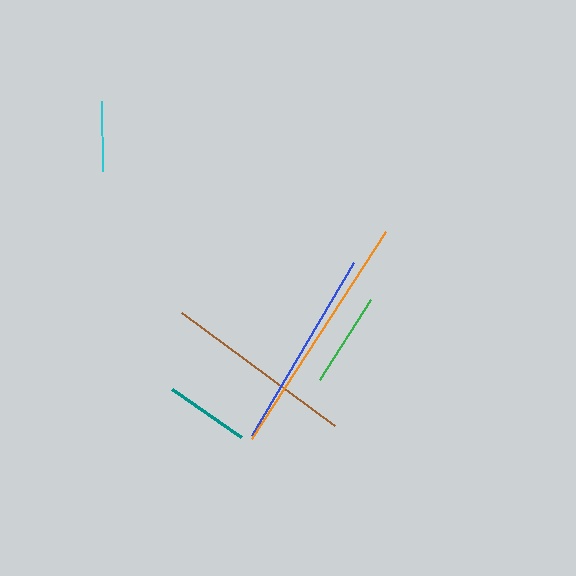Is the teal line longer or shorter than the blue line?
The blue line is longer than the teal line.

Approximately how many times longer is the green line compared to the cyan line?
The green line is approximately 1.4 times the length of the cyan line.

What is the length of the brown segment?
The brown segment is approximately 190 pixels long.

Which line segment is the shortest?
The cyan line is the shortest at approximately 70 pixels.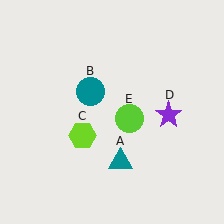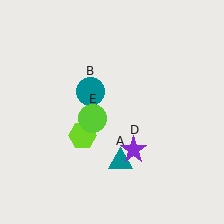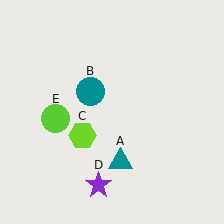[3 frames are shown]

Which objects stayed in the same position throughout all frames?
Teal triangle (object A) and teal circle (object B) and lime hexagon (object C) remained stationary.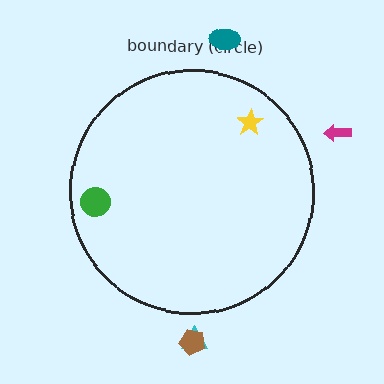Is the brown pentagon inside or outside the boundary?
Outside.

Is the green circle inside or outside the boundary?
Inside.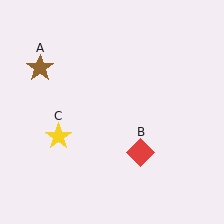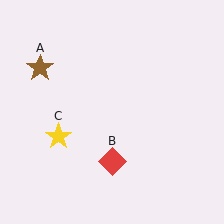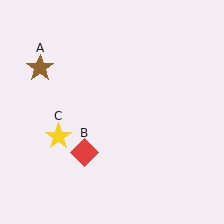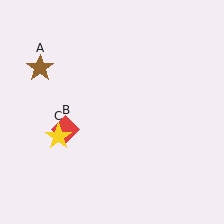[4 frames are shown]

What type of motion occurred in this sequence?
The red diamond (object B) rotated clockwise around the center of the scene.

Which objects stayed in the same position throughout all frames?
Brown star (object A) and yellow star (object C) remained stationary.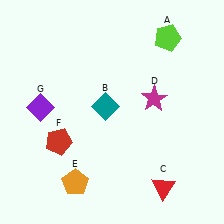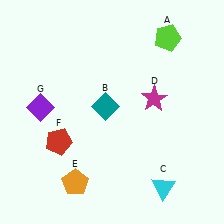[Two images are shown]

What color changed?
The triangle (C) changed from red in Image 1 to cyan in Image 2.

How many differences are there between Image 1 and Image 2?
There is 1 difference between the two images.